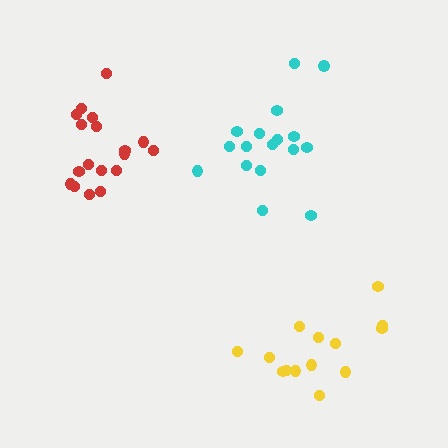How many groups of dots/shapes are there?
There are 3 groups.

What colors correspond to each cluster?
The clusters are colored: red, cyan, yellow.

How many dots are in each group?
Group 1: 18 dots, Group 2: 17 dots, Group 3: 14 dots (49 total).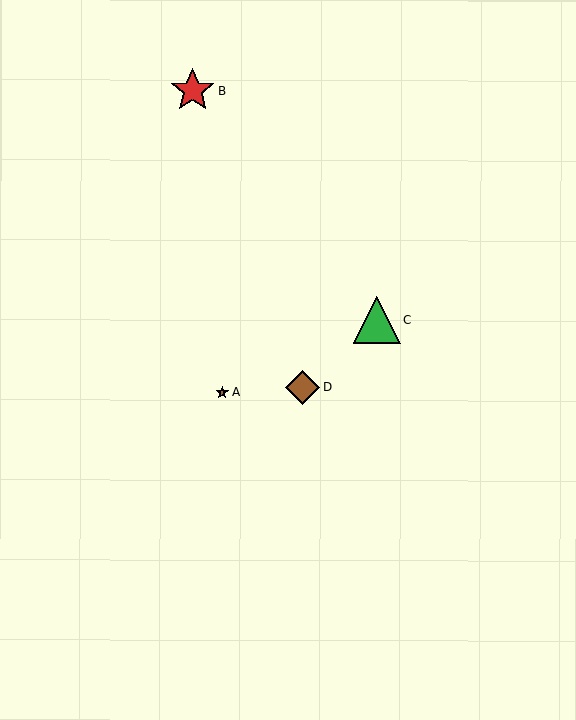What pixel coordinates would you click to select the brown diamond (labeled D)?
Click at (303, 387) to select the brown diamond D.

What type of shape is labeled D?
Shape D is a brown diamond.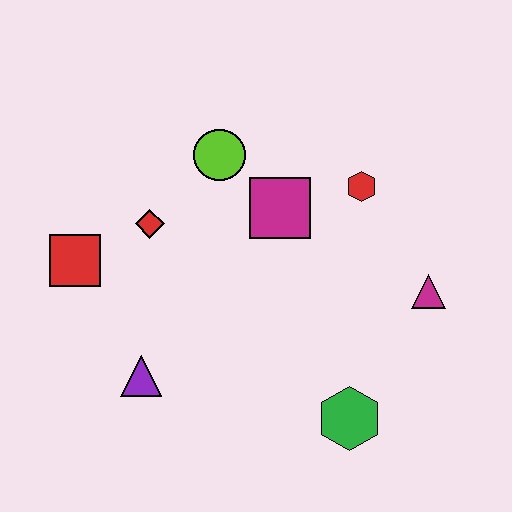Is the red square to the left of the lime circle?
Yes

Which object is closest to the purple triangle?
The red square is closest to the purple triangle.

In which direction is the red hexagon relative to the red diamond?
The red hexagon is to the right of the red diamond.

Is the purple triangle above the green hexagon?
Yes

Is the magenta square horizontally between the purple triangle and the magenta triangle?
Yes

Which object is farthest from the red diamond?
The magenta triangle is farthest from the red diamond.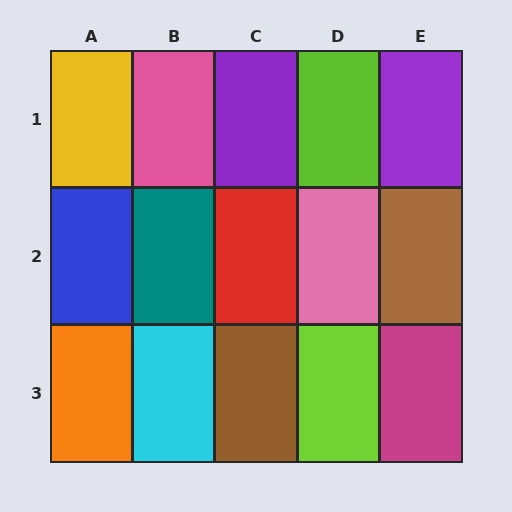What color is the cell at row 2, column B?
Teal.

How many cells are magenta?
1 cell is magenta.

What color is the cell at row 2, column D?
Pink.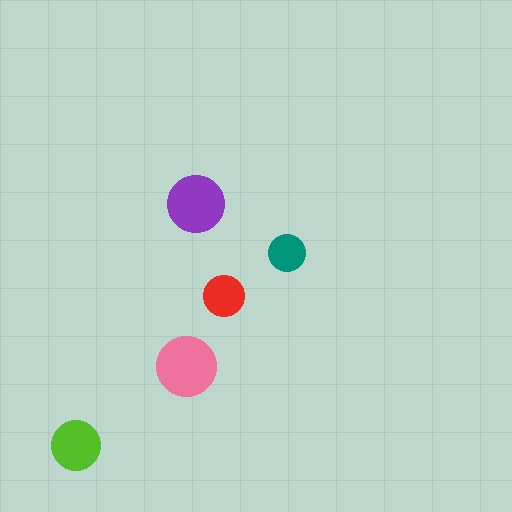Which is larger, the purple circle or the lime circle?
The purple one.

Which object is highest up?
The purple circle is topmost.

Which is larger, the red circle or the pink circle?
The pink one.